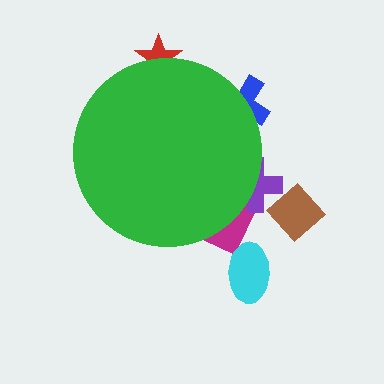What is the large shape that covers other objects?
A green circle.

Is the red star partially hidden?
Yes, the red star is partially hidden behind the green circle.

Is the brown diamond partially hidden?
No, the brown diamond is fully visible.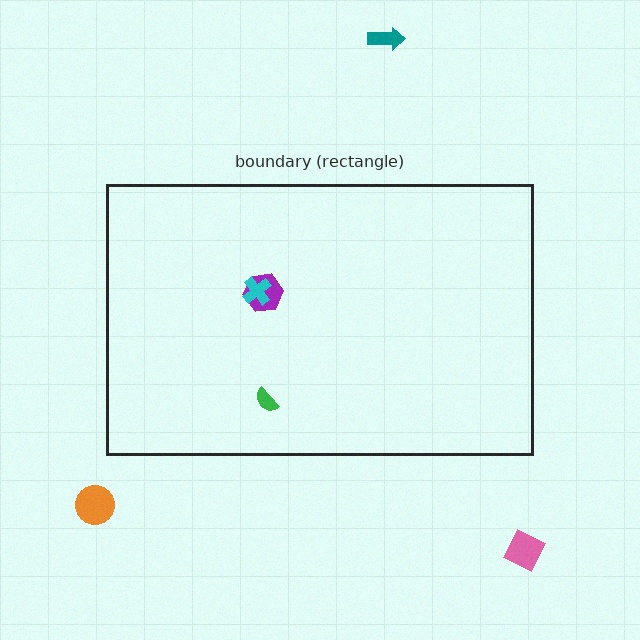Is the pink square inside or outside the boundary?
Outside.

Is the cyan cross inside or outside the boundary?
Inside.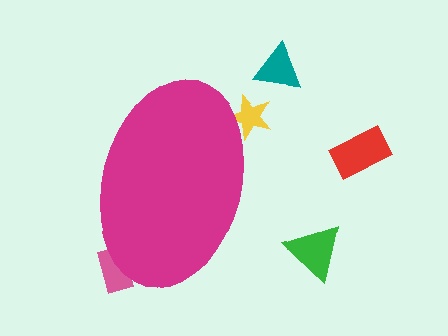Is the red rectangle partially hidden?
No, the red rectangle is fully visible.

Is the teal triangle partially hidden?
No, the teal triangle is fully visible.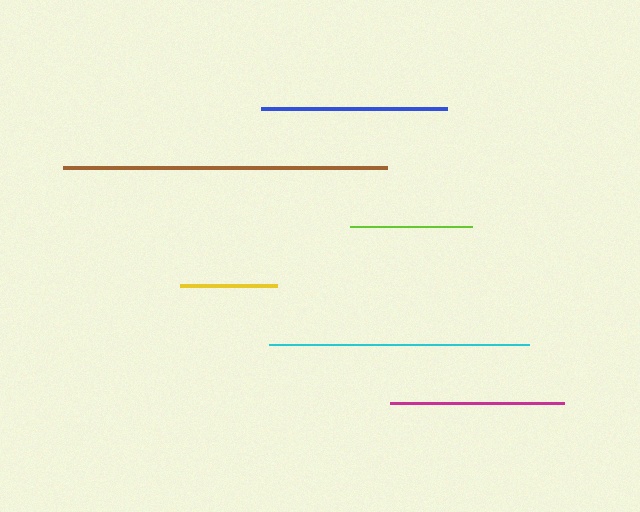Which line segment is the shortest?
The yellow line is the shortest at approximately 97 pixels.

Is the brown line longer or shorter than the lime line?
The brown line is longer than the lime line.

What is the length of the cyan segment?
The cyan segment is approximately 260 pixels long.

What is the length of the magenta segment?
The magenta segment is approximately 174 pixels long.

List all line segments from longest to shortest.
From longest to shortest: brown, cyan, blue, magenta, lime, yellow.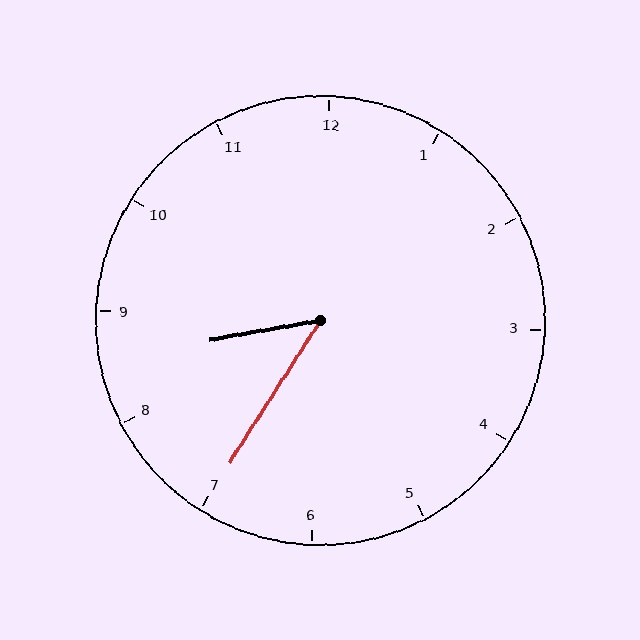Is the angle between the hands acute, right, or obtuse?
It is acute.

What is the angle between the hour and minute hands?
Approximately 48 degrees.